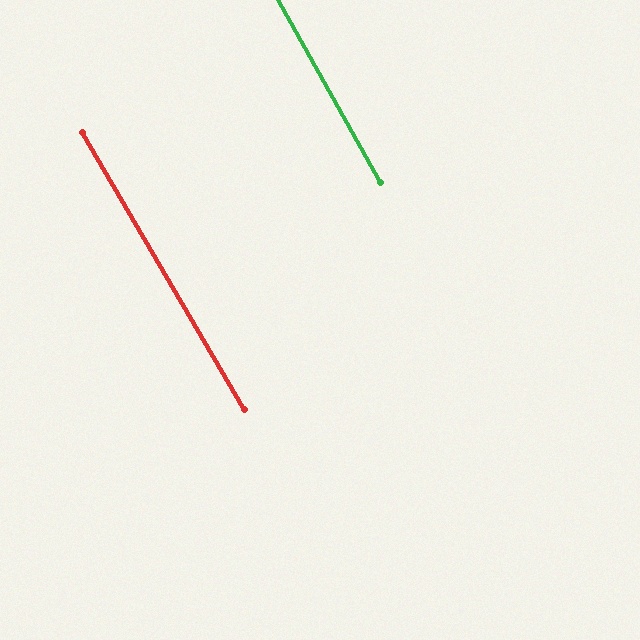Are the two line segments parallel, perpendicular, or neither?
Parallel — their directions differ by only 1.4°.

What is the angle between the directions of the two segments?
Approximately 1 degree.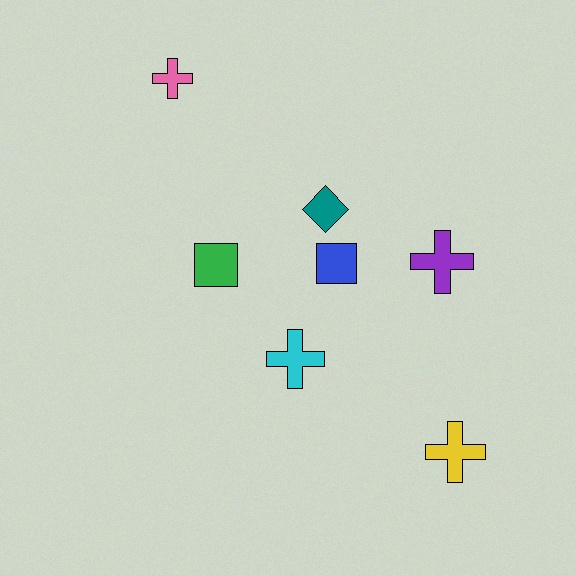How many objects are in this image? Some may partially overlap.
There are 7 objects.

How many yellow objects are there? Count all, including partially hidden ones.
There is 1 yellow object.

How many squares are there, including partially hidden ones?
There are 2 squares.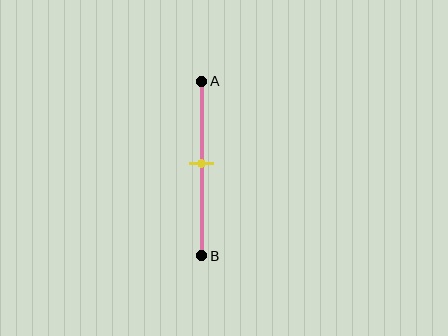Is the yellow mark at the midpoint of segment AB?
Yes, the mark is approximately at the midpoint.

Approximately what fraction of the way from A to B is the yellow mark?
The yellow mark is approximately 45% of the way from A to B.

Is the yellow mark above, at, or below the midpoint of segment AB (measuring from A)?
The yellow mark is approximately at the midpoint of segment AB.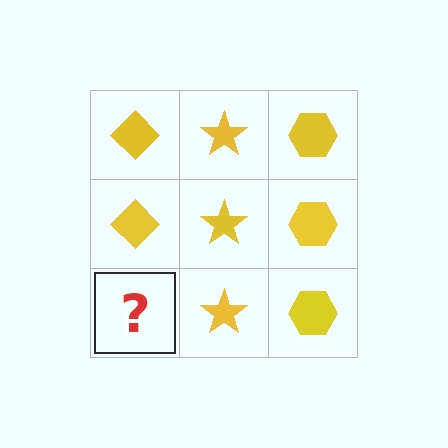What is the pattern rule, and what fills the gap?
The rule is that each column has a consistent shape. The gap should be filled with a yellow diamond.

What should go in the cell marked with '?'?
The missing cell should contain a yellow diamond.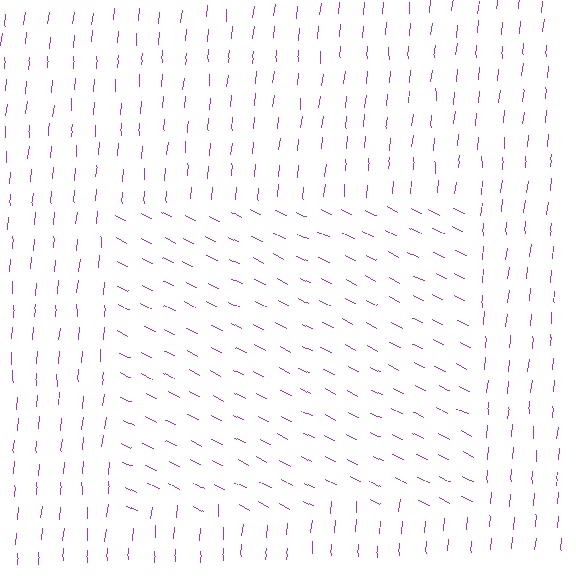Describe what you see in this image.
The image is filled with small purple line segments. A rectangle region in the image has lines oriented differently from the surrounding lines, creating a visible texture boundary.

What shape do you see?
I see a rectangle.